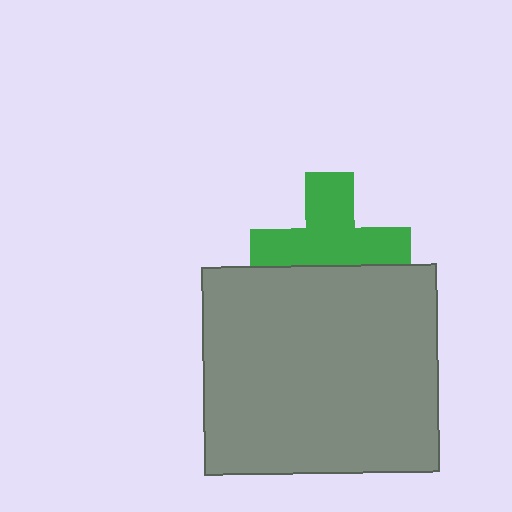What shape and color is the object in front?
The object in front is a gray rectangle.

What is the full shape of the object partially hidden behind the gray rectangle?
The partially hidden object is a green cross.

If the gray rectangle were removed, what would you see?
You would see the complete green cross.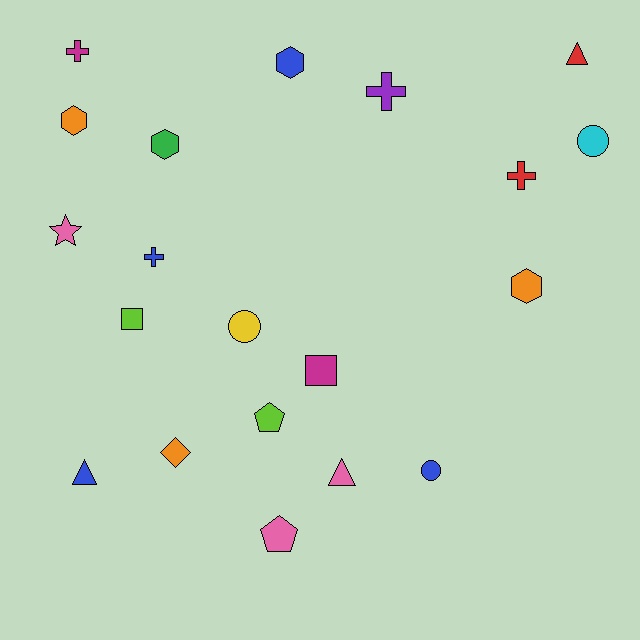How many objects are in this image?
There are 20 objects.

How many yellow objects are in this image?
There is 1 yellow object.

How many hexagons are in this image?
There are 4 hexagons.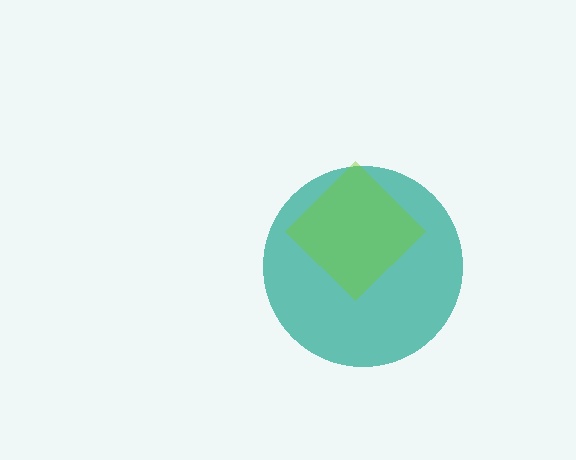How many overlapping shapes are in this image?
There are 2 overlapping shapes in the image.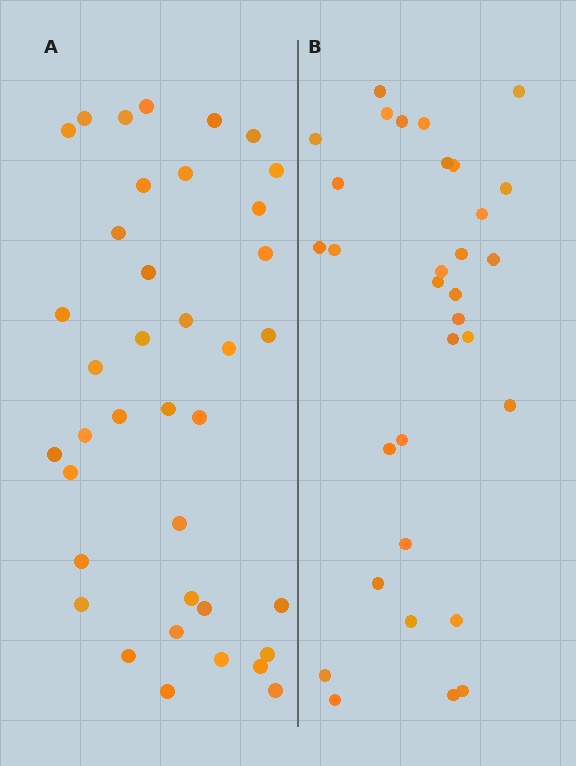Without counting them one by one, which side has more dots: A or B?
Region A (the left region) has more dots.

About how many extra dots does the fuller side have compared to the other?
Region A has about 6 more dots than region B.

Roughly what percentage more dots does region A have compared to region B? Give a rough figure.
About 20% more.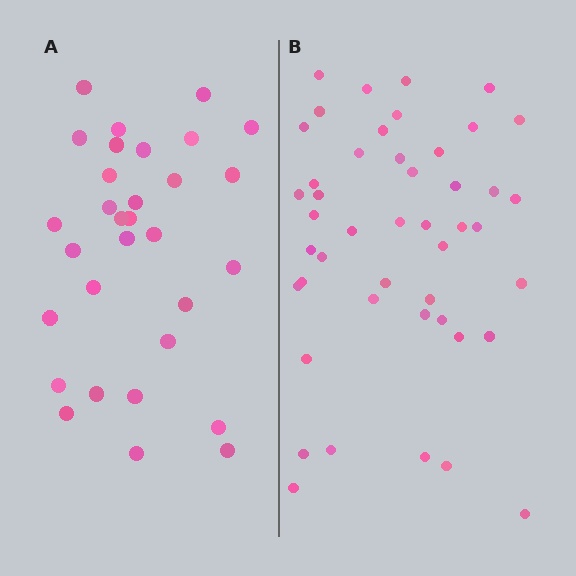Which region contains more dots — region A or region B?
Region B (the right region) has more dots.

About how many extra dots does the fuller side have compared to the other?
Region B has approximately 15 more dots than region A.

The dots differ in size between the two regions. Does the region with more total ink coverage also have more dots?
No. Region A has more total ink coverage because its dots are larger, but region B actually contains more individual dots. Total area can be misleading — the number of items is what matters here.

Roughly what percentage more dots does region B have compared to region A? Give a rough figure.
About 50% more.